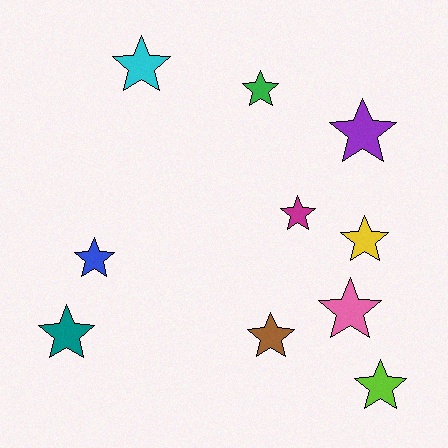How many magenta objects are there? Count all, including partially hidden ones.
There is 1 magenta object.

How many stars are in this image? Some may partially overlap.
There are 10 stars.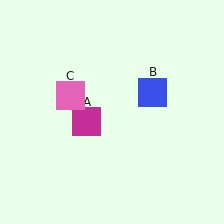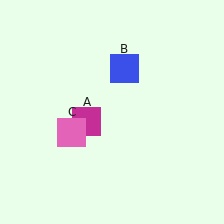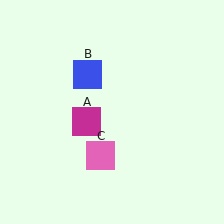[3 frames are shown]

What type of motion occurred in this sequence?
The blue square (object B), pink square (object C) rotated counterclockwise around the center of the scene.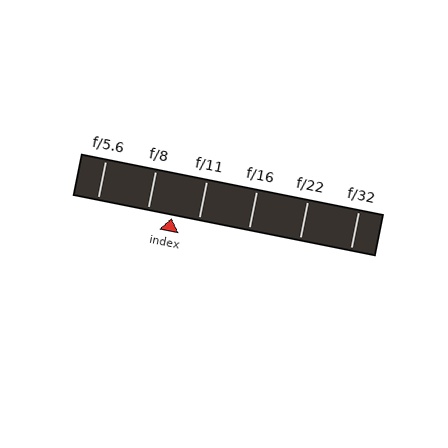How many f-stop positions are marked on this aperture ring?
There are 6 f-stop positions marked.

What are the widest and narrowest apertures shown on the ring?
The widest aperture shown is f/5.6 and the narrowest is f/32.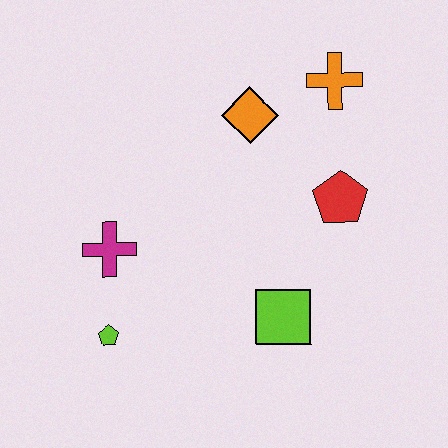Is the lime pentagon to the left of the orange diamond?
Yes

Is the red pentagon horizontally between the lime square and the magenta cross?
No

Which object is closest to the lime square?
The red pentagon is closest to the lime square.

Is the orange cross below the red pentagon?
No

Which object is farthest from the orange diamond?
The lime pentagon is farthest from the orange diamond.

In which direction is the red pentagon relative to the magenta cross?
The red pentagon is to the right of the magenta cross.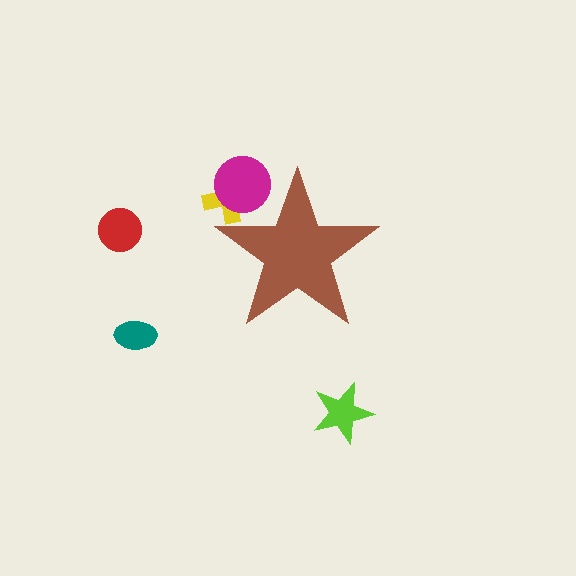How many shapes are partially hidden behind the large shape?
2 shapes are partially hidden.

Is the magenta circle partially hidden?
Yes, the magenta circle is partially hidden behind the brown star.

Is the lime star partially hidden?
No, the lime star is fully visible.